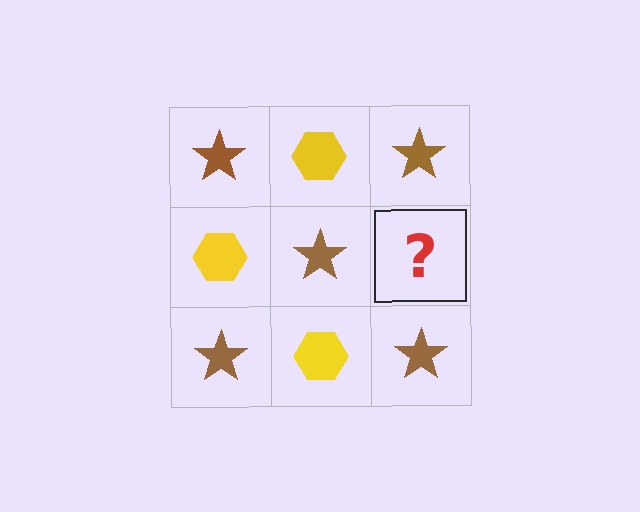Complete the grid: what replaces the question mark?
The question mark should be replaced with a yellow hexagon.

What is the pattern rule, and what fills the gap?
The rule is that it alternates brown star and yellow hexagon in a checkerboard pattern. The gap should be filled with a yellow hexagon.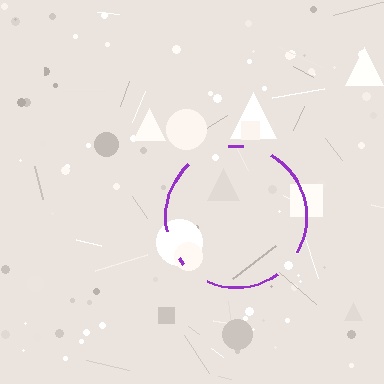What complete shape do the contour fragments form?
The contour fragments form a circle.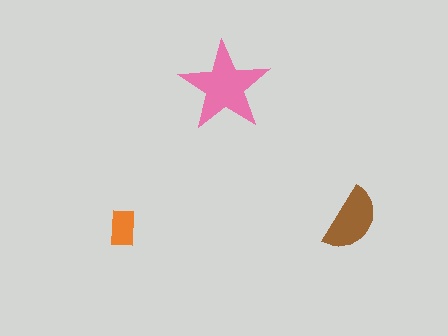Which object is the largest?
The pink star.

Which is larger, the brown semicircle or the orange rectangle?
The brown semicircle.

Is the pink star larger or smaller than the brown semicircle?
Larger.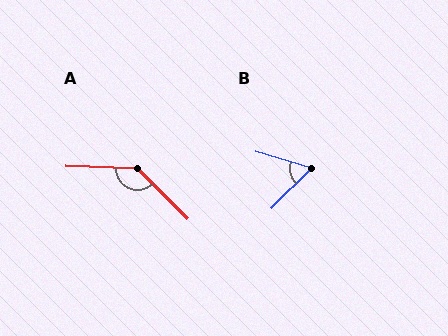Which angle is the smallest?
B, at approximately 62 degrees.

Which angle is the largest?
A, at approximately 137 degrees.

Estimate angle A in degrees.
Approximately 137 degrees.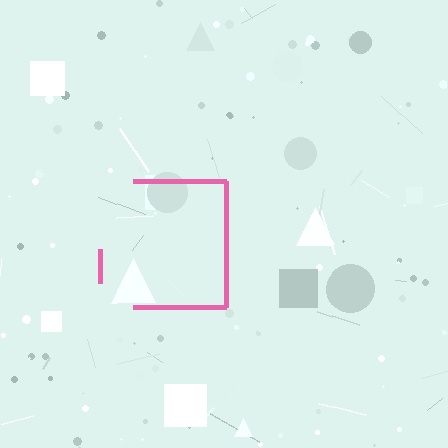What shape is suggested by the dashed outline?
The dashed outline suggests a square.